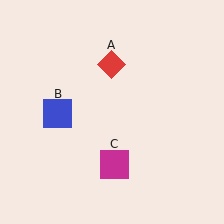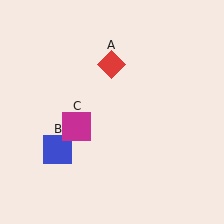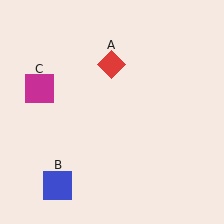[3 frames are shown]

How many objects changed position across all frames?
2 objects changed position: blue square (object B), magenta square (object C).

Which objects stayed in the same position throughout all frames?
Red diamond (object A) remained stationary.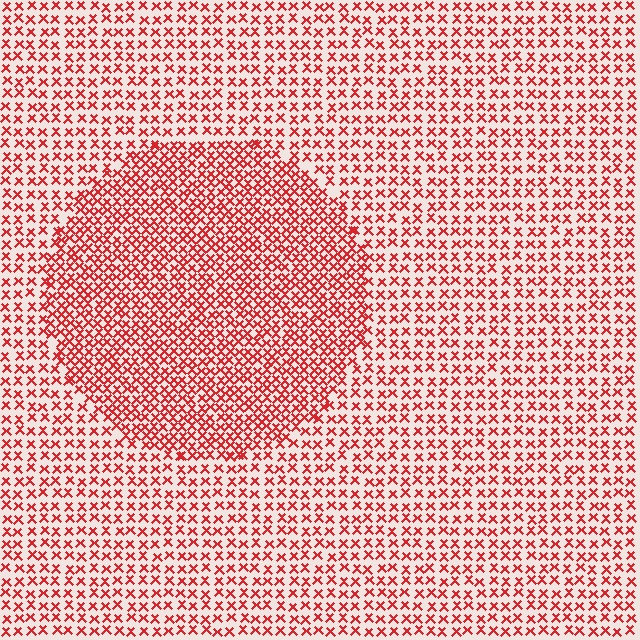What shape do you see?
I see a circle.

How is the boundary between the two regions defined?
The boundary is defined by a change in element density (approximately 1.8x ratio). All elements are the same color, size, and shape.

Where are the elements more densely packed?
The elements are more densely packed inside the circle boundary.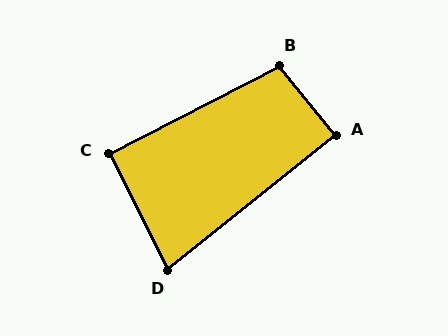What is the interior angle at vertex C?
Approximately 90 degrees (approximately right).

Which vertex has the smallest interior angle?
D, at approximately 78 degrees.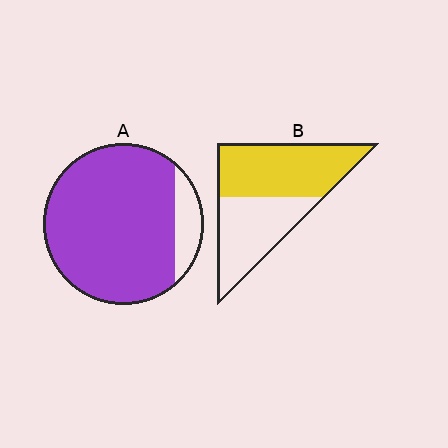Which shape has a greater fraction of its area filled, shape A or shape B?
Shape A.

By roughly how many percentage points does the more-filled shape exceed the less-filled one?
By roughly 30 percentage points (A over B).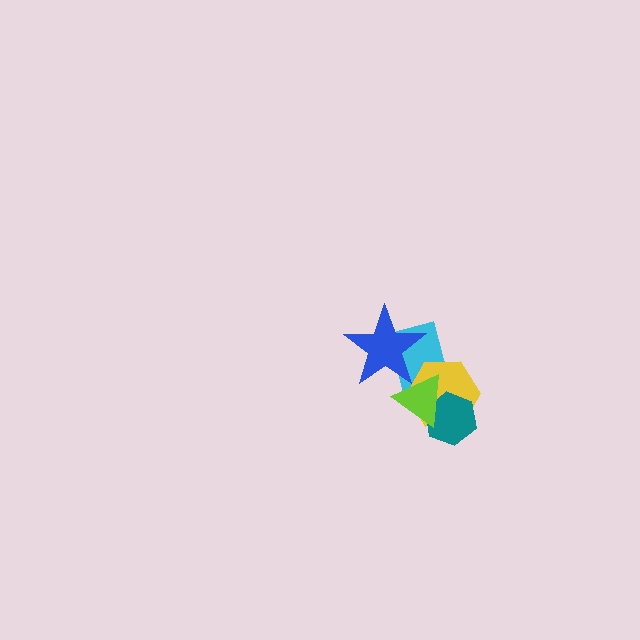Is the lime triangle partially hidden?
No, no other shape covers it.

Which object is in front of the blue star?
The lime triangle is in front of the blue star.